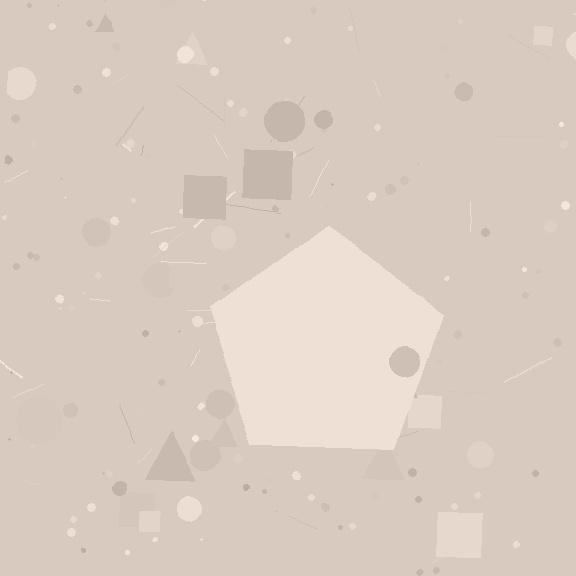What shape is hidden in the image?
A pentagon is hidden in the image.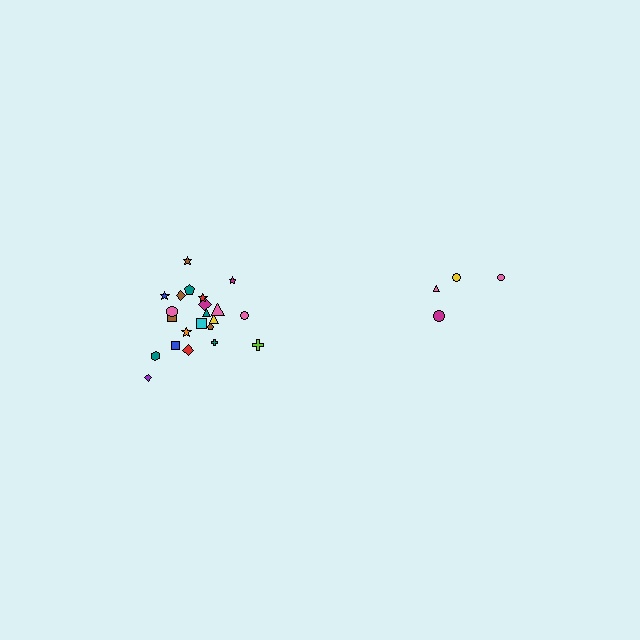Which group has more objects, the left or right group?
The left group.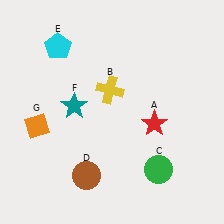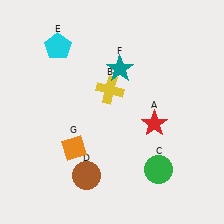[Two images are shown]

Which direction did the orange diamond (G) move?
The orange diamond (G) moved right.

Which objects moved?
The objects that moved are: the teal star (F), the orange diamond (G).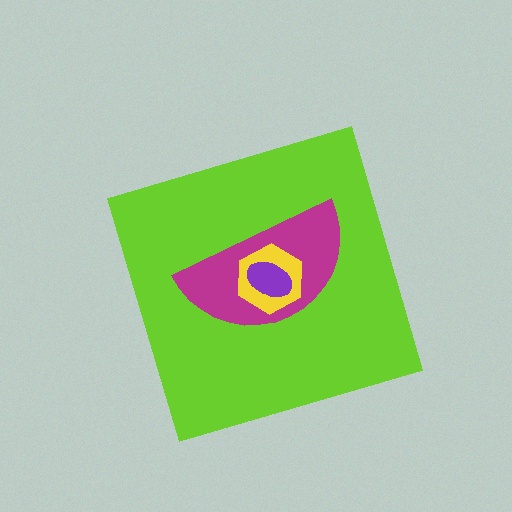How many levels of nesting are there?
4.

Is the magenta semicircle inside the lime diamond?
Yes.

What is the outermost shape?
The lime diamond.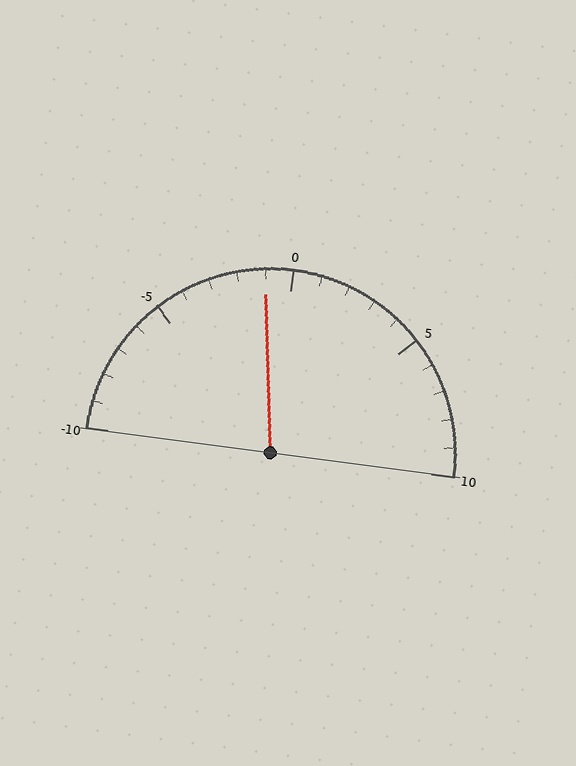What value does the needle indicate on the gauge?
The needle indicates approximately -1.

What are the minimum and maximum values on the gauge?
The gauge ranges from -10 to 10.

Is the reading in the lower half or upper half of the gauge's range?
The reading is in the lower half of the range (-10 to 10).